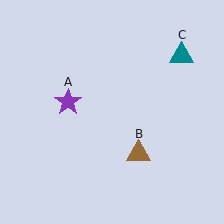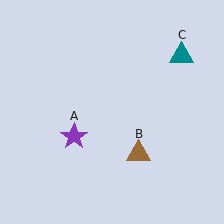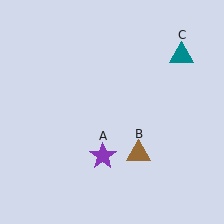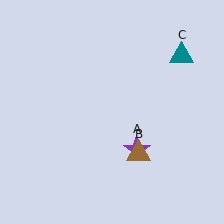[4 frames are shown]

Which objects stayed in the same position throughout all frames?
Brown triangle (object B) and teal triangle (object C) remained stationary.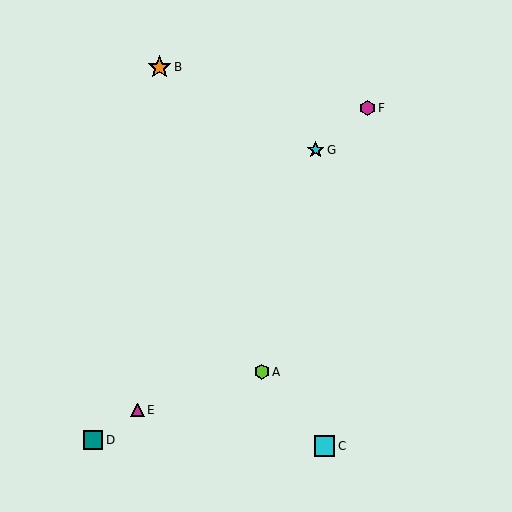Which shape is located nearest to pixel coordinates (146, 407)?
The magenta triangle (labeled E) at (137, 410) is nearest to that location.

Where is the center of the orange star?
The center of the orange star is at (160, 67).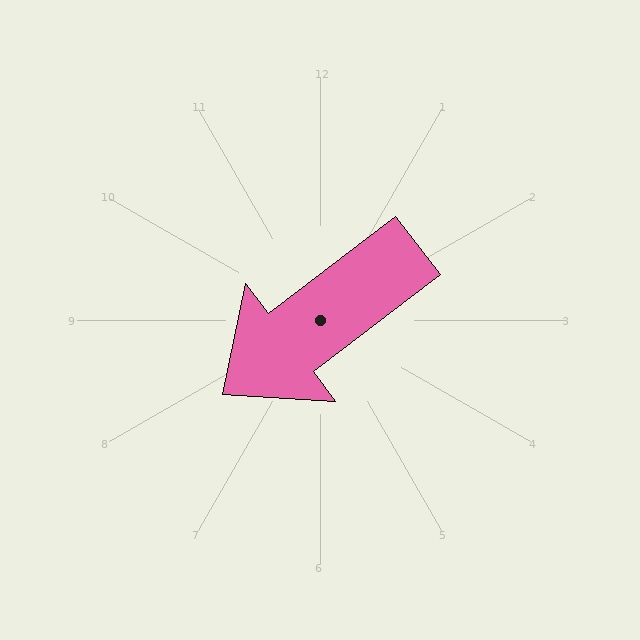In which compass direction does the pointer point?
Southwest.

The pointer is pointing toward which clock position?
Roughly 8 o'clock.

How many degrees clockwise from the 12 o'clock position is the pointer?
Approximately 233 degrees.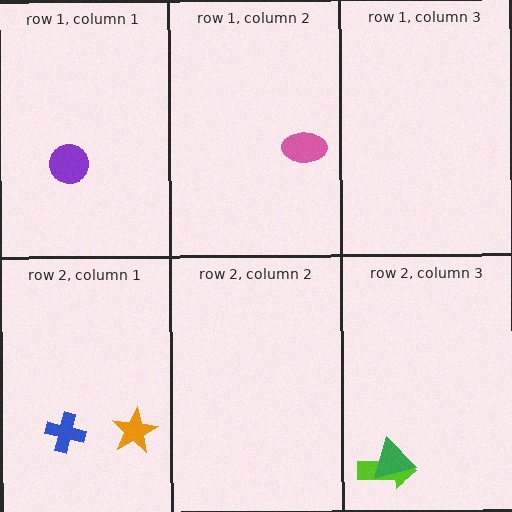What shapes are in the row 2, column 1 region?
The blue cross, the orange star.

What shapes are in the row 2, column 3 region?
The lime arrow, the green triangle.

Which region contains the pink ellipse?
The row 1, column 2 region.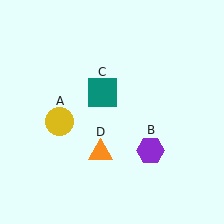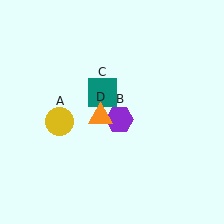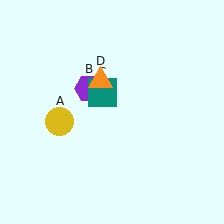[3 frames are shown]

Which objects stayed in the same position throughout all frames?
Yellow circle (object A) and teal square (object C) remained stationary.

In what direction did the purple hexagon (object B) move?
The purple hexagon (object B) moved up and to the left.